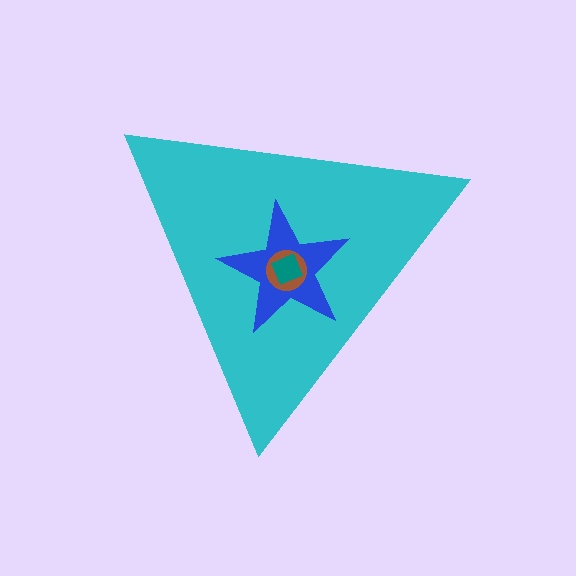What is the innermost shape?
The teal diamond.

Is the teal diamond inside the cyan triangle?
Yes.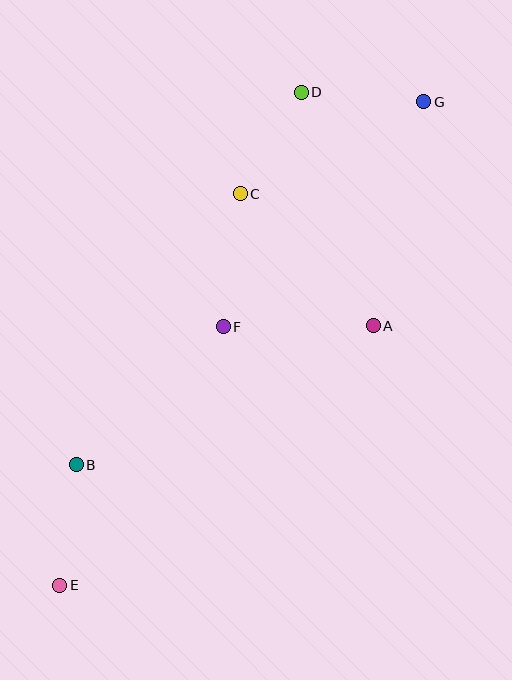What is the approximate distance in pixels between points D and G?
The distance between D and G is approximately 123 pixels.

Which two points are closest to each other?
Points C and D are closest to each other.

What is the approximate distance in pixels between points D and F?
The distance between D and F is approximately 247 pixels.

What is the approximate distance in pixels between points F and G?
The distance between F and G is approximately 301 pixels.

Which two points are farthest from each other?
Points E and G are farthest from each other.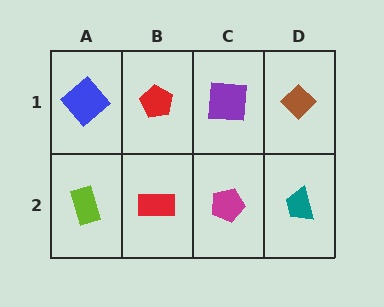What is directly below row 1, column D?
A teal trapezoid.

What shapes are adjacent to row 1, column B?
A red rectangle (row 2, column B), a blue diamond (row 1, column A), a purple square (row 1, column C).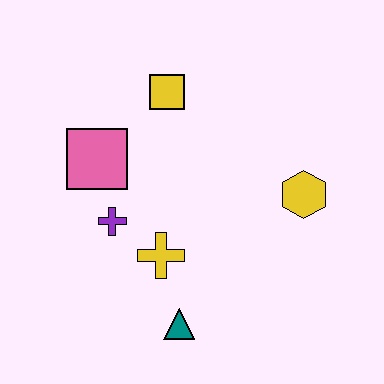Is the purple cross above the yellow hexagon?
No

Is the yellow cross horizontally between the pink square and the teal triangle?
Yes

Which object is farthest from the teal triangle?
The yellow square is farthest from the teal triangle.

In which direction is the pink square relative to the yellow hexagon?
The pink square is to the left of the yellow hexagon.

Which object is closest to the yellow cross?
The purple cross is closest to the yellow cross.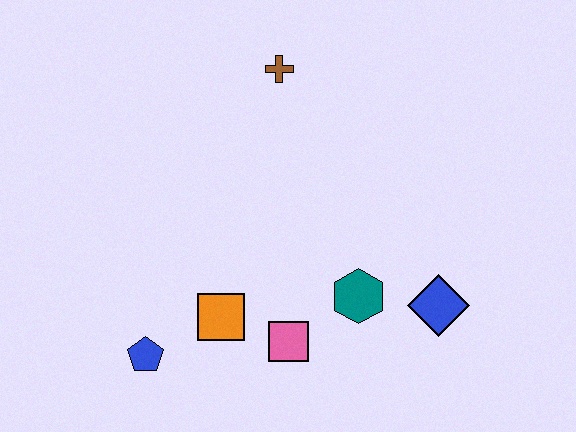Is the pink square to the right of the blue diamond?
No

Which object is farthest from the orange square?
The brown cross is farthest from the orange square.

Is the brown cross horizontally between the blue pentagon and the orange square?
No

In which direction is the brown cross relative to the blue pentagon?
The brown cross is above the blue pentagon.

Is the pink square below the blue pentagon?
No